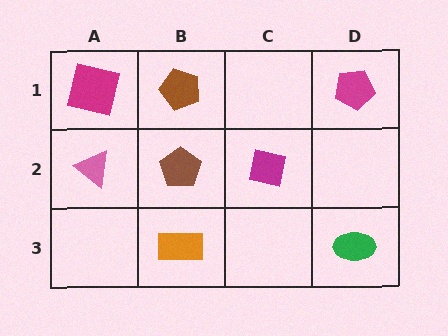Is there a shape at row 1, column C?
No, that cell is empty.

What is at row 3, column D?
A green ellipse.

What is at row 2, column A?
A pink triangle.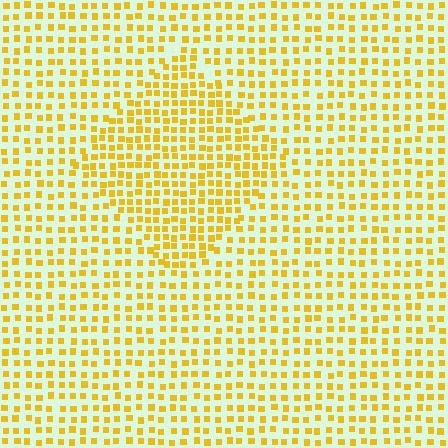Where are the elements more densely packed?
The elements are more densely packed inside the diamond boundary.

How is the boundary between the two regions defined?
The boundary is defined by a change in element density (approximately 1.6x ratio). All elements are the same color, size, and shape.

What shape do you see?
I see a diamond.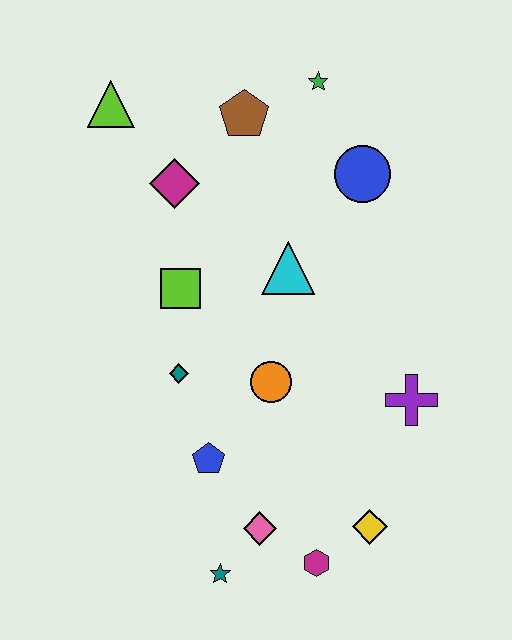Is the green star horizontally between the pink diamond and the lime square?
No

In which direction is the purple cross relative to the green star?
The purple cross is below the green star.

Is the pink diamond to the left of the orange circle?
Yes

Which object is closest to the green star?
The brown pentagon is closest to the green star.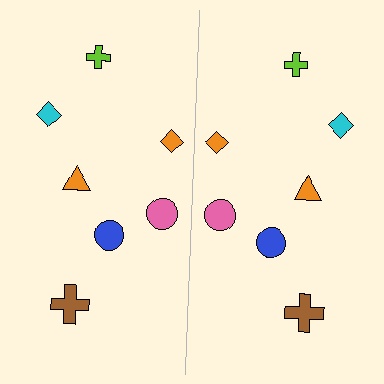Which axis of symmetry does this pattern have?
The pattern has a vertical axis of symmetry running through the center of the image.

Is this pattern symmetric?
Yes, this pattern has bilateral (reflection) symmetry.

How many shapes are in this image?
There are 14 shapes in this image.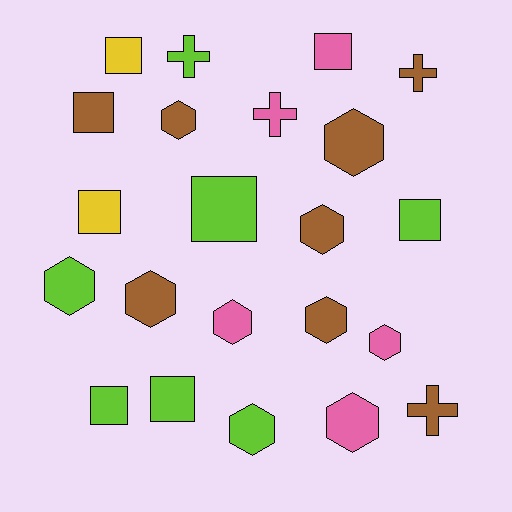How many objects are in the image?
There are 22 objects.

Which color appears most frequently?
Brown, with 8 objects.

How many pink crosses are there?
There is 1 pink cross.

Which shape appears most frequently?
Hexagon, with 10 objects.